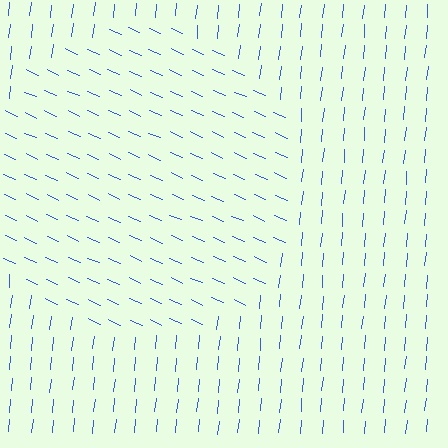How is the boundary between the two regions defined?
The boundary is defined purely by a change in line orientation (approximately 72 degrees difference). All lines are the same color and thickness.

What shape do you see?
I see a circle.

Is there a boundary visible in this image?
Yes, there is a texture boundary formed by a change in line orientation.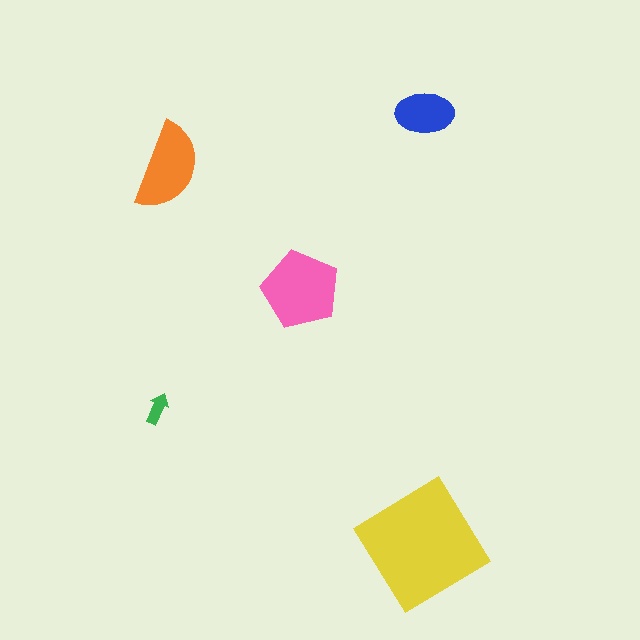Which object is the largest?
The yellow diamond.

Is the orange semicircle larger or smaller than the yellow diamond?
Smaller.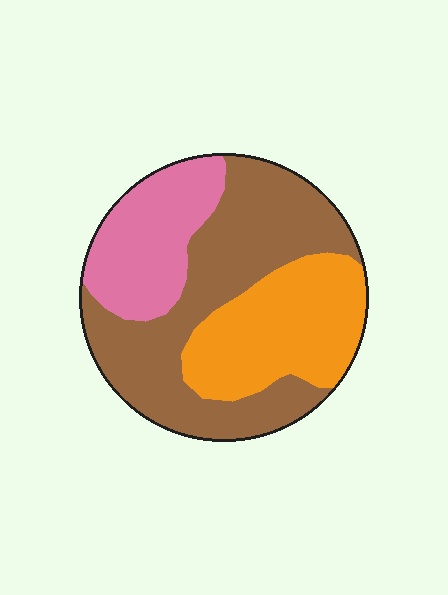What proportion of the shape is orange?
Orange takes up between a sixth and a third of the shape.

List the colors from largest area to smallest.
From largest to smallest: brown, orange, pink.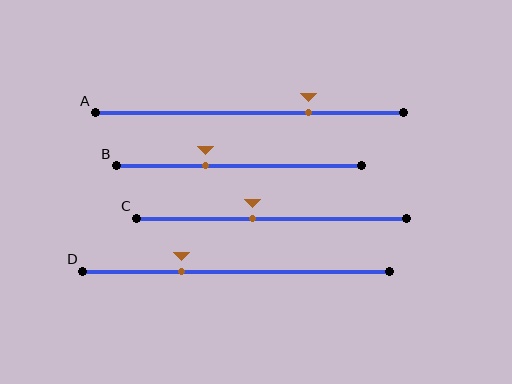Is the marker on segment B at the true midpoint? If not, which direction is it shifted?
No, the marker on segment B is shifted to the left by about 13% of the segment length.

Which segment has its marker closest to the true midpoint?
Segment C has its marker closest to the true midpoint.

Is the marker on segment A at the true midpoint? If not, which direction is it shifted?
No, the marker on segment A is shifted to the right by about 19% of the segment length.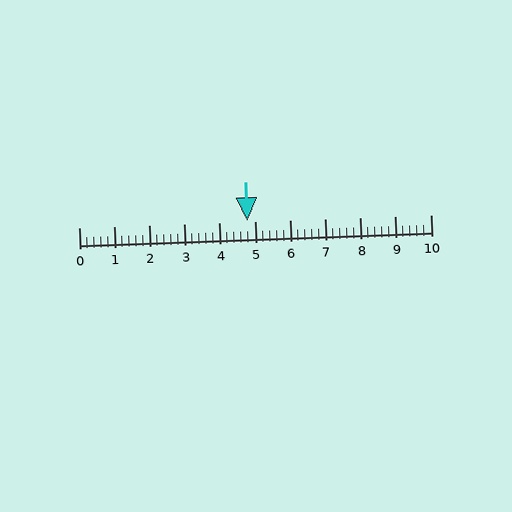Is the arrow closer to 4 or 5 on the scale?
The arrow is closer to 5.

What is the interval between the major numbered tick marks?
The major tick marks are spaced 1 units apart.